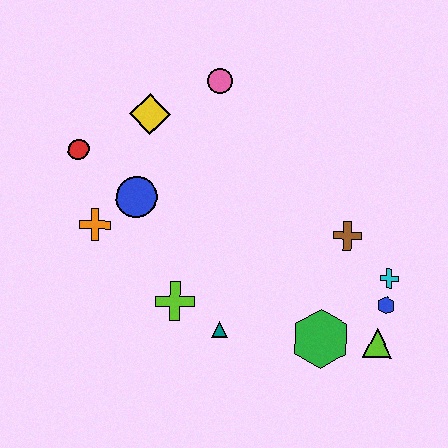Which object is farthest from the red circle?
The lime triangle is farthest from the red circle.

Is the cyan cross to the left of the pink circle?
No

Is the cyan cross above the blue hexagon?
Yes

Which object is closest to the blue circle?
The orange cross is closest to the blue circle.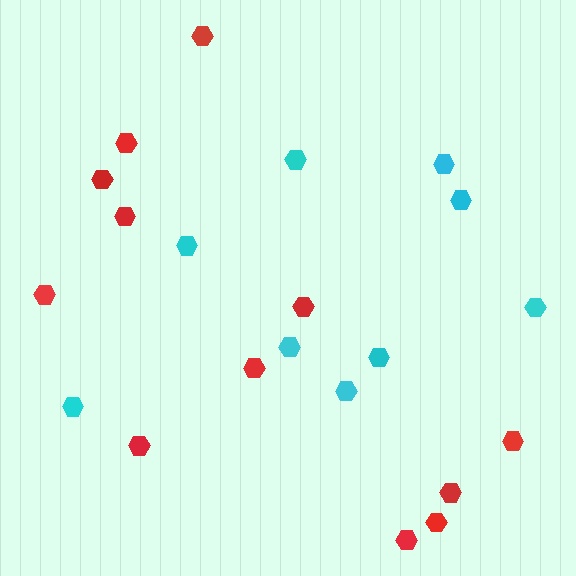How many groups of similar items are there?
There are 2 groups: one group of red hexagons (12) and one group of cyan hexagons (9).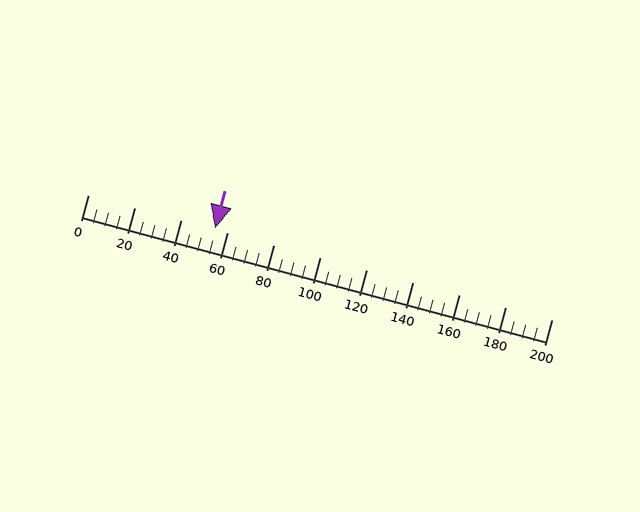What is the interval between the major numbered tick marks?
The major tick marks are spaced 20 units apart.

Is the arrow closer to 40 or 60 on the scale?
The arrow is closer to 60.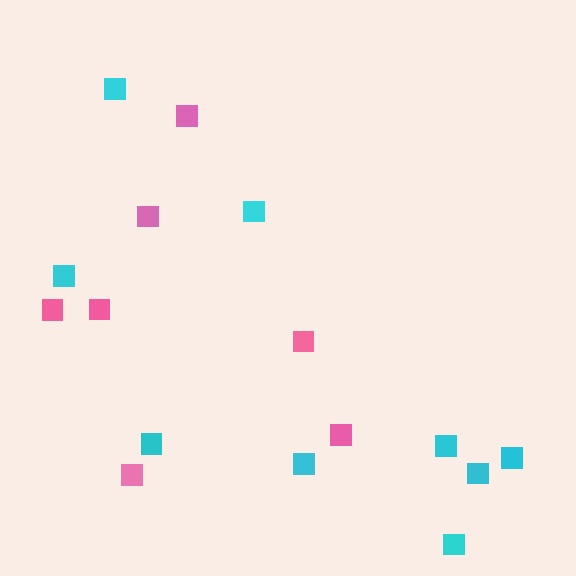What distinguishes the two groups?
There are 2 groups: one group of cyan squares (9) and one group of pink squares (7).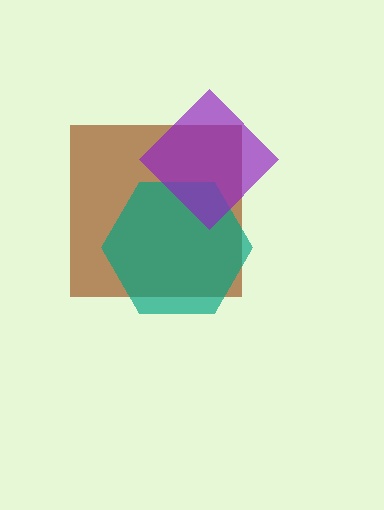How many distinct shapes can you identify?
There are 3 distinct shapes: a brown square, a teal hexagon, a purple diamond.